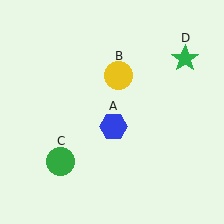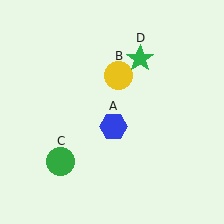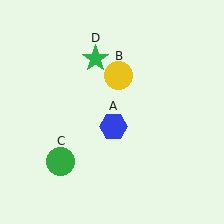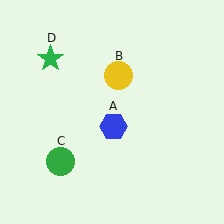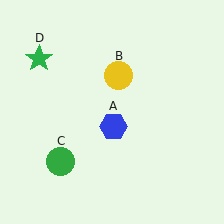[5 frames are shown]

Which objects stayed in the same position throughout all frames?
Blue hexagon (object A) and yellow circle (object B) and green circle (object C) remained stationary.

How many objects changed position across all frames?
1 object changed position: green star (object D).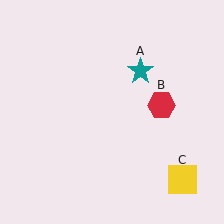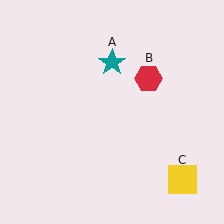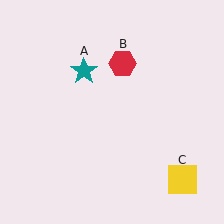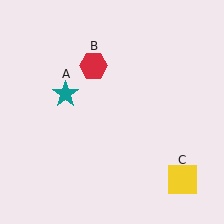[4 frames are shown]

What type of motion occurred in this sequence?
The teal star (object A), red hexagon (object B) rotated counterclockwise around the center of the scene.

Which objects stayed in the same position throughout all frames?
Yellow square (object C) remained stationary.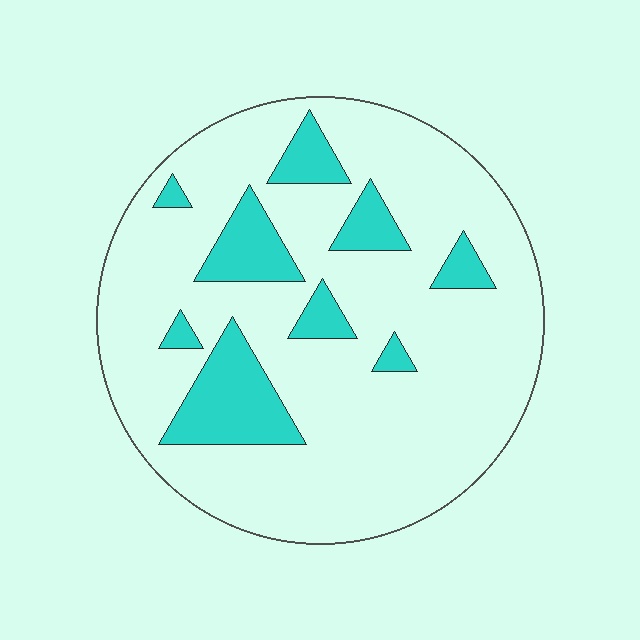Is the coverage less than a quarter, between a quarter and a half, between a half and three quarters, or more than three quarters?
Less than a quarter.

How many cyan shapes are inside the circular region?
9.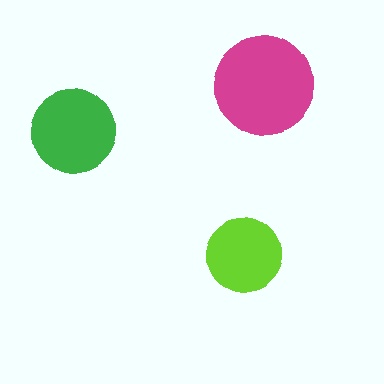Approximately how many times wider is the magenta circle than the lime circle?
About 1.5 times wider.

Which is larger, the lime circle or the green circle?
The green one.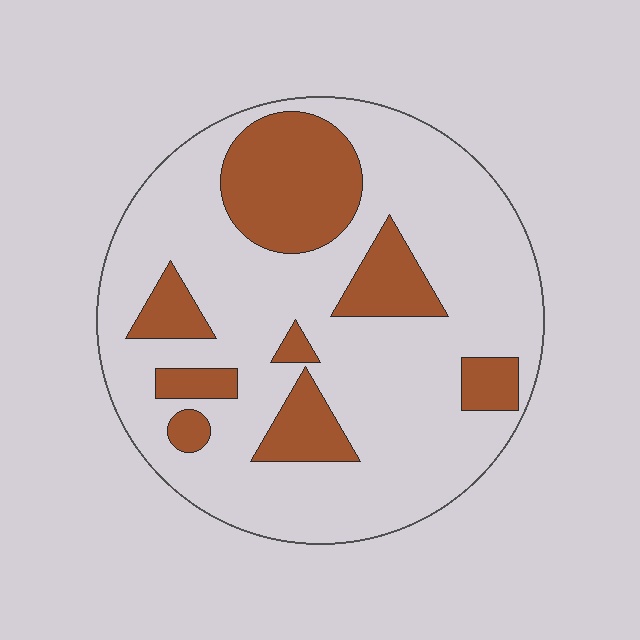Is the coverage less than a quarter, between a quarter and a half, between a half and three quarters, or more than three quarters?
Between a quarter and a half.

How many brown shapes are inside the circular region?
8.